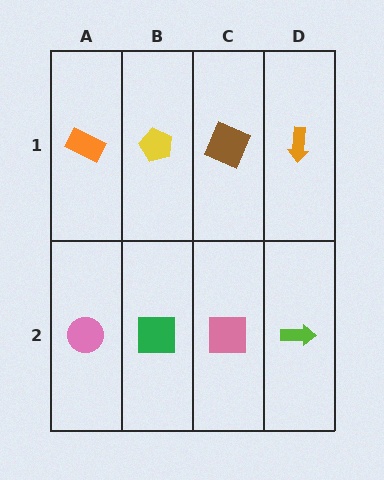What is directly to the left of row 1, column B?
An orange rectangle.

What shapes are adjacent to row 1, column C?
A pink square (row 2, column C), a yellow pentagon (row 1, column B), an orange arrow (row 1, column D).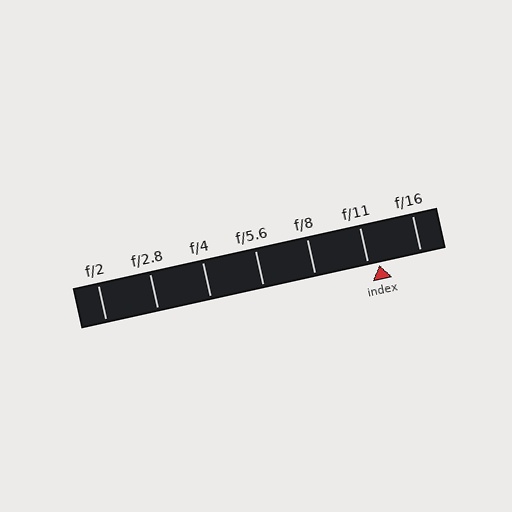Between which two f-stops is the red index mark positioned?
The index mark is between f/11 and f/16.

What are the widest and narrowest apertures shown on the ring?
The widest aperture shown is f/2 and the narrowest is f/16.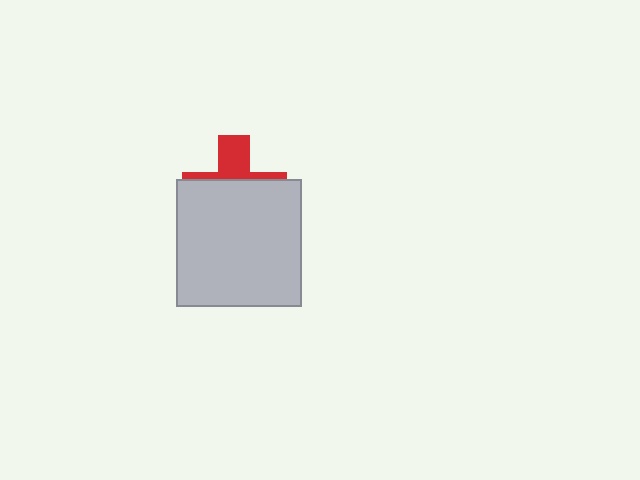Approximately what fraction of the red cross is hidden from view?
Roughly 65% of the red cross is hidden behind the light gray rectangle.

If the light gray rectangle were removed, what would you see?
You would see the complete red cross.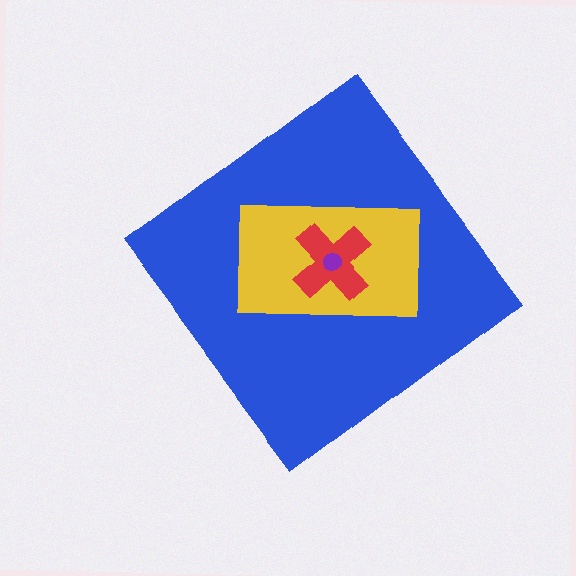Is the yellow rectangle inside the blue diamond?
Yes.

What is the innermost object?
The purple circle.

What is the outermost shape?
The blue diamond.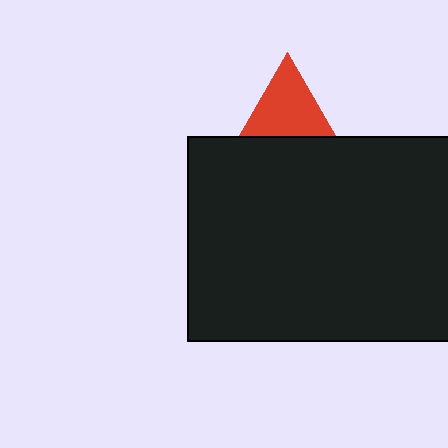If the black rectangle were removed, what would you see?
You would see the complete red triangle.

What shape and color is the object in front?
The object in front is a black rectangle.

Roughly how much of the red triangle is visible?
About half of it is visible (roughly 49%).